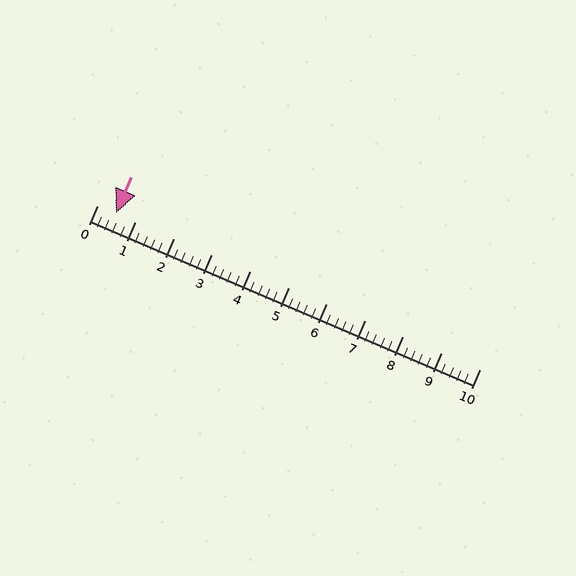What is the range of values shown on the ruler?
The ruler shows values from 0 to 10.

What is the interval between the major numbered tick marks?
The major tick marks are spaced 1 units apart.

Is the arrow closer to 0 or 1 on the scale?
The arrow is closer to 1.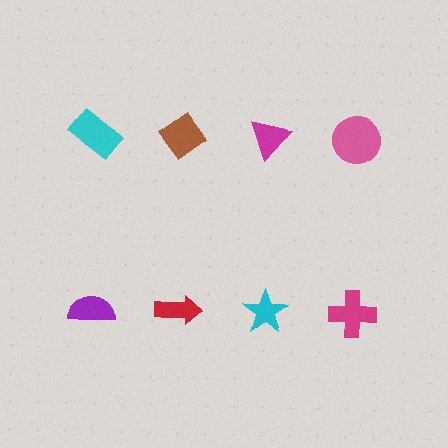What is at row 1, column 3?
A magenta triangle.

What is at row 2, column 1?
A purple semicircle.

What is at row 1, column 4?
A pink circle.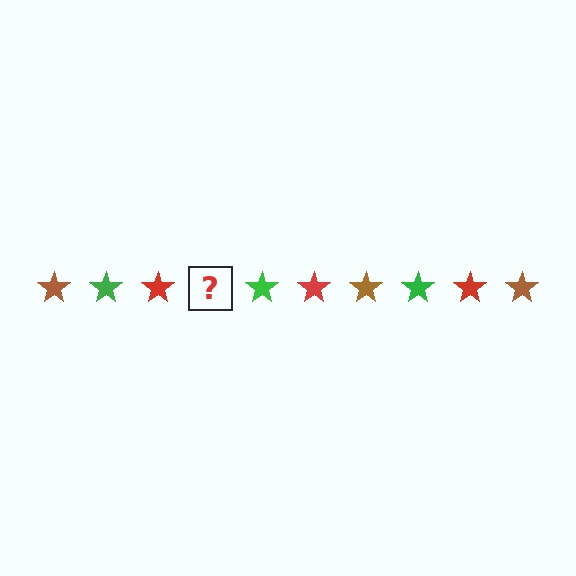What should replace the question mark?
The question mark should be replaced with a brown star.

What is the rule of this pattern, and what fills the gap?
The rule is that the pattern cycles through brown, green, red stars. The gap should be filled with a brown star.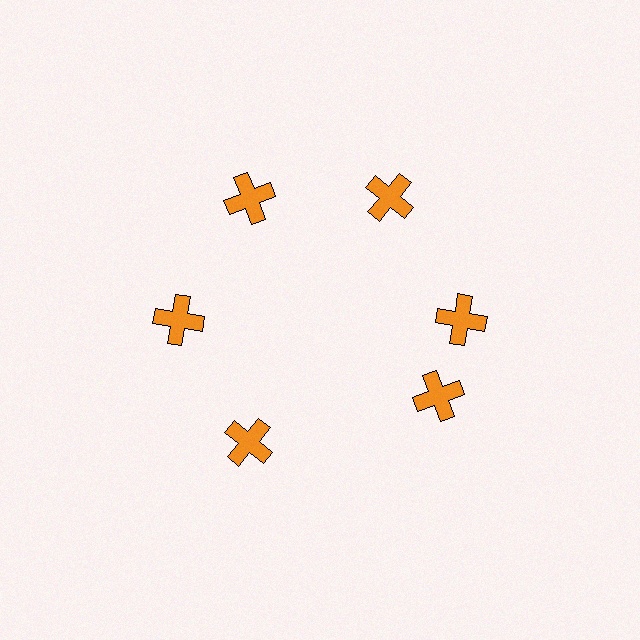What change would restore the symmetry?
The symmetry would be restored by rotating it back into even spacing with its neighbors so that all 6 crosses sit at equal angles and equal distance from the center.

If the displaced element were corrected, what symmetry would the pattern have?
It would have 6-fold rotational symmetry — the pattern would map onto itself every 60 degrees.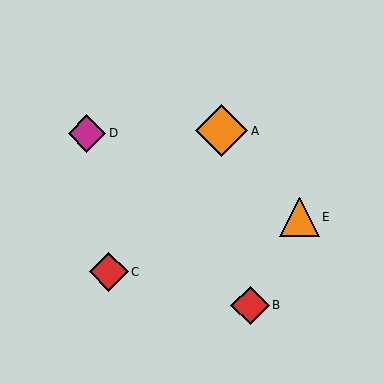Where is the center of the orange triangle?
The center of the orange triangle is at (299, 217).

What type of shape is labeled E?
Shape E is an orange triangle.